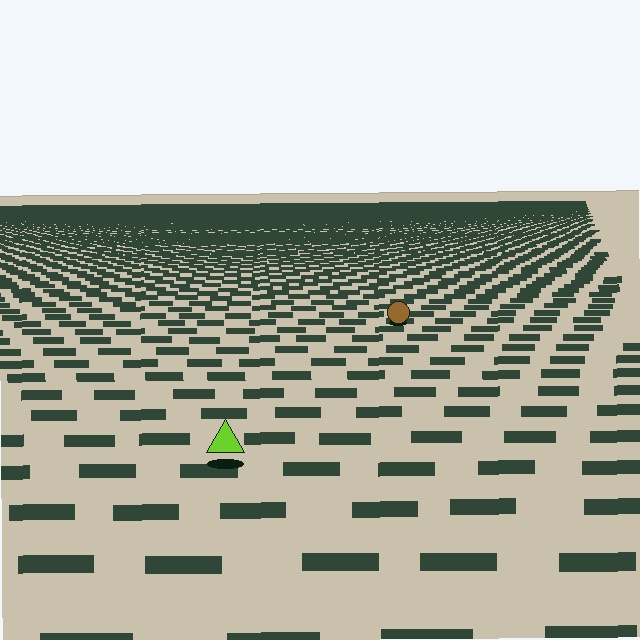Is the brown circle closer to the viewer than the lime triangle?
No. The lime triangle is closer — you can tell from the texture gradient: the ground texture is coarser near it.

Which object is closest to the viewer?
The lime triangle is closest. The texture marks near it are larger and more spread out.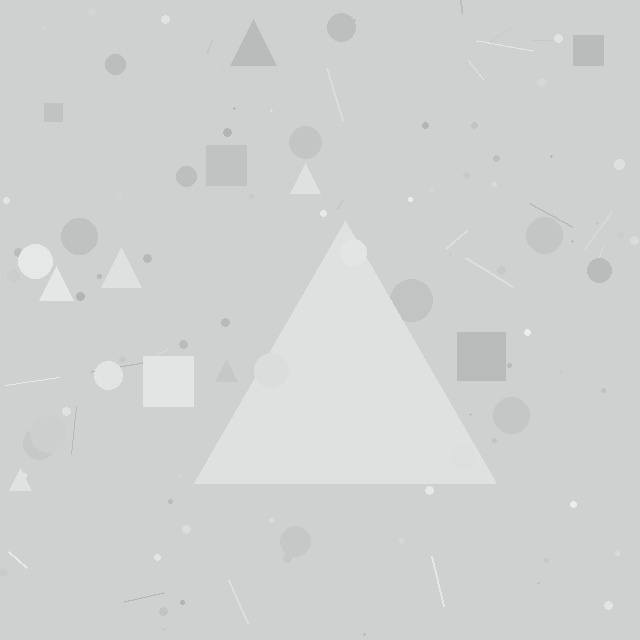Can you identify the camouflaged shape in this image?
The camouflaged shape is a triangle.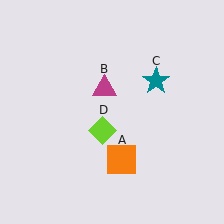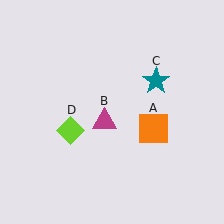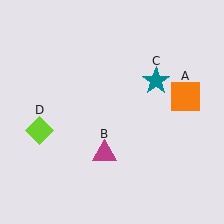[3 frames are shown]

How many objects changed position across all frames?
3 objects changed position: orange square (object A), magenta triangle (object B), lime diamond (object D).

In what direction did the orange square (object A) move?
The orange square (object A) moved up and to the right.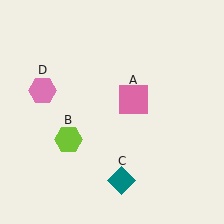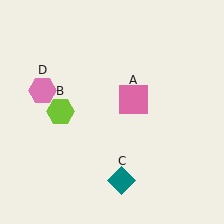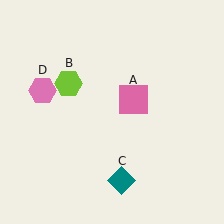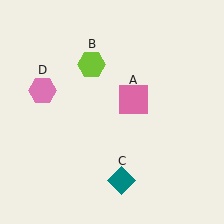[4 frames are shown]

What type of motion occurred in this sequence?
The lime hexagon (object B) rotated clockwise around the center of the scene.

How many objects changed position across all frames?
1 object changed position: lime hexagon (object B).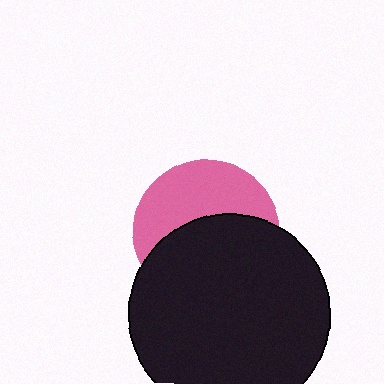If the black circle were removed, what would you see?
You would see the complete pink circle.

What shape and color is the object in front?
The object in front is a black circle.